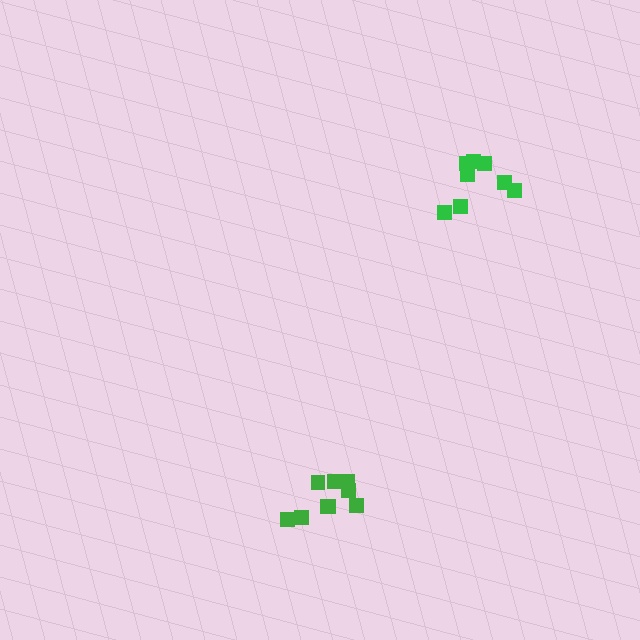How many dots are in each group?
Group 1: 8 dots, Group 2: 9 dots (17 total).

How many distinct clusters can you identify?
There are 2 distinct clusters.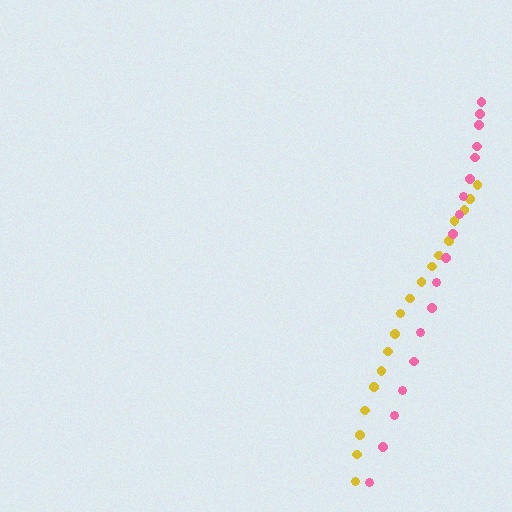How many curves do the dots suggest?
There are 2 distinct paths.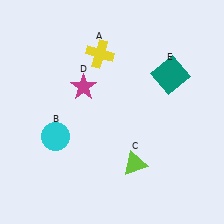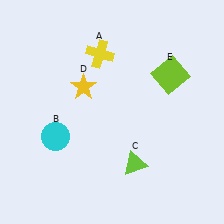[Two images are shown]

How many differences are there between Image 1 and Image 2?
There are 2 differences between the two images.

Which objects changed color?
D changed from magenta to yellow. E changed from teal to lime.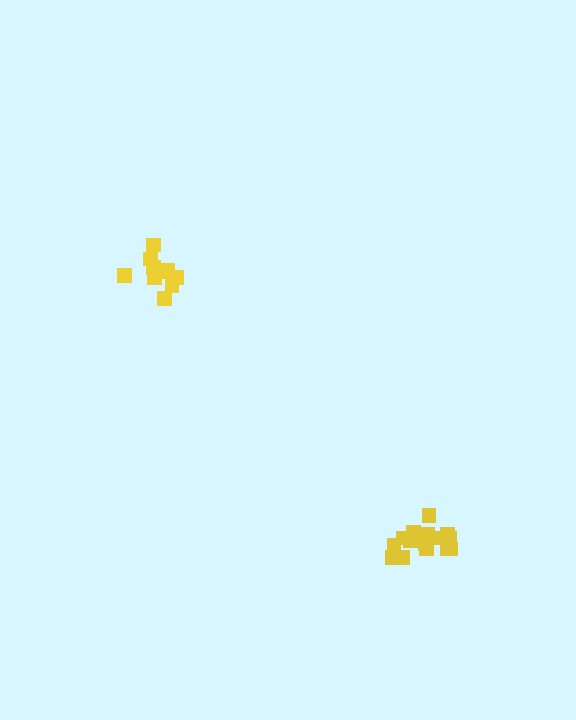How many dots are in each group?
Group 1: 15 dots, Group 2: 10 dots (25 total).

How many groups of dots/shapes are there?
There are 2 groups.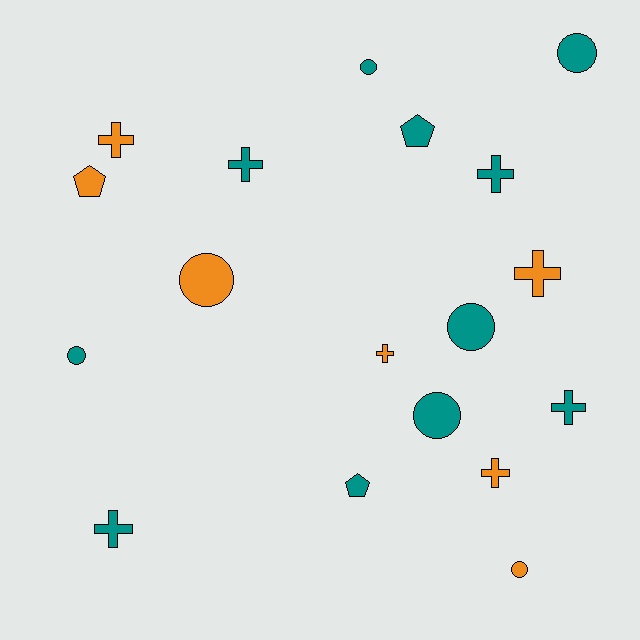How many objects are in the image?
There are 18 objects.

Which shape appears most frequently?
Cross, with 8 objects.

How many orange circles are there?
There are 2 orange circles.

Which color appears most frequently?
Teal, with 11 objects.